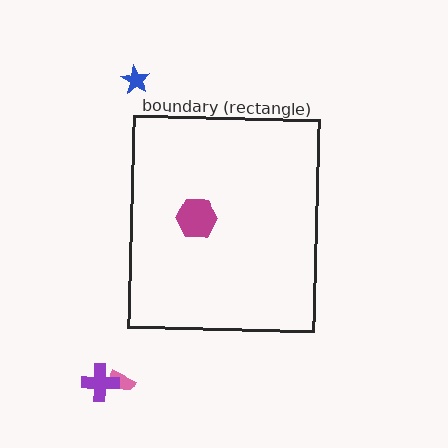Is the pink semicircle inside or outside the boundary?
Outside.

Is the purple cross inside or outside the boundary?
Outside.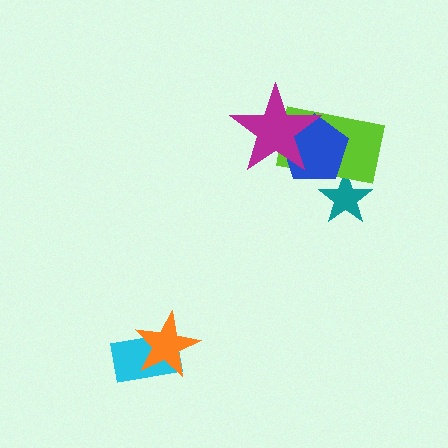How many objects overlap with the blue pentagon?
2 objects overlap with the blue pentagon.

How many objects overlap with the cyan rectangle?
1 object overlaps with the cyan rectangle.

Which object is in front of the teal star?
The lime rectangle is in front of the teal star.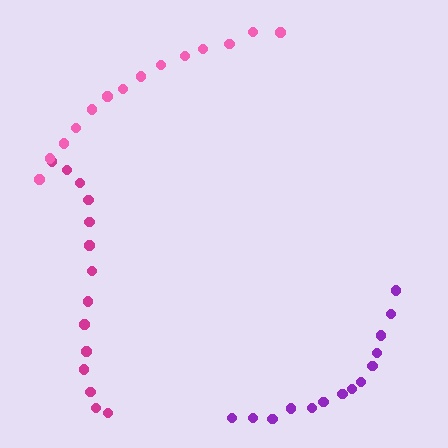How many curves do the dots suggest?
There are 3 distinct paths.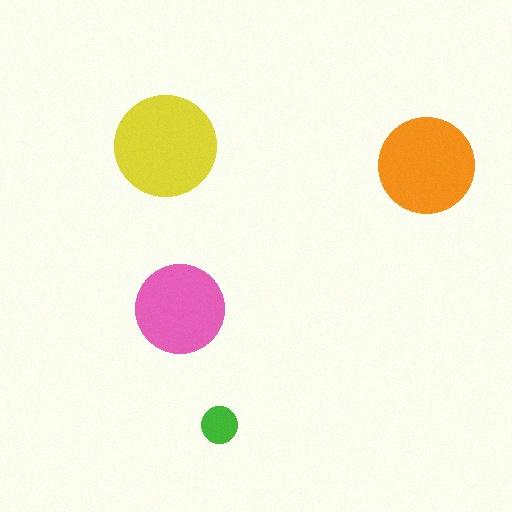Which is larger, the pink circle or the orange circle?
The orange one.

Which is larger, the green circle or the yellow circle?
The yellow one.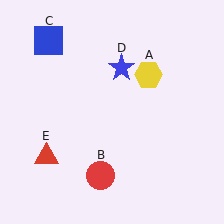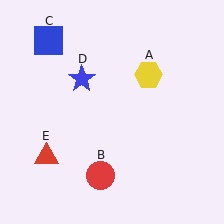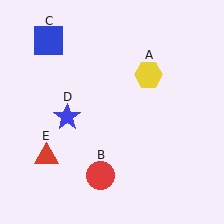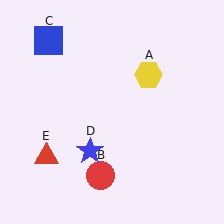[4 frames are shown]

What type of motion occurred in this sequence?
The blue star (object D) rotated counterclockwise around the center of the scene.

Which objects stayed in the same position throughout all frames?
Yellow hexagon (object A) and red circle (object B) and blue square (object C) and red triangle (object E) remained stationary.